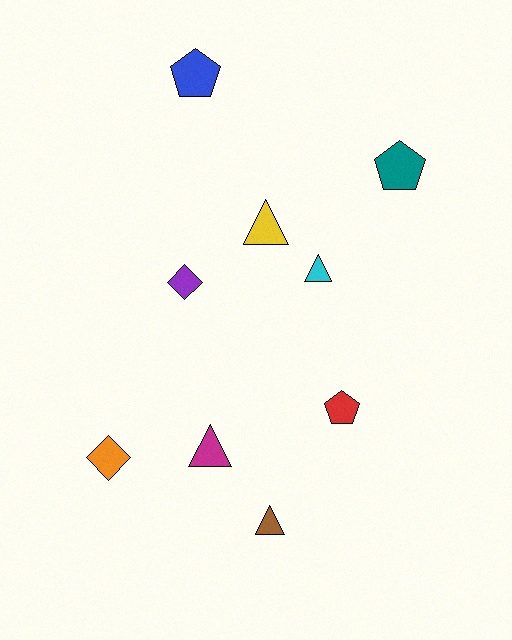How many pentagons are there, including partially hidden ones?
There are 3 pentagons.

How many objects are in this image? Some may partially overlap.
There are 9 objects.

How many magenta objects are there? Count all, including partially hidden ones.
There is 1 magenta object.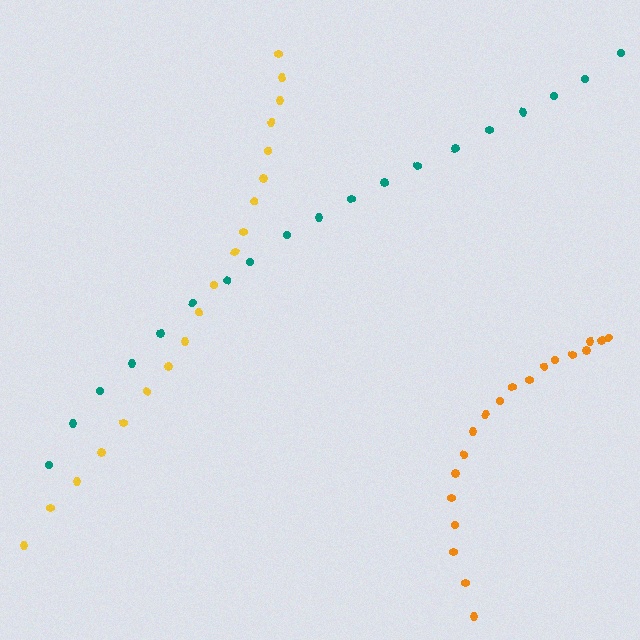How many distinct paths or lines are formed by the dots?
There are 3 distinct paths.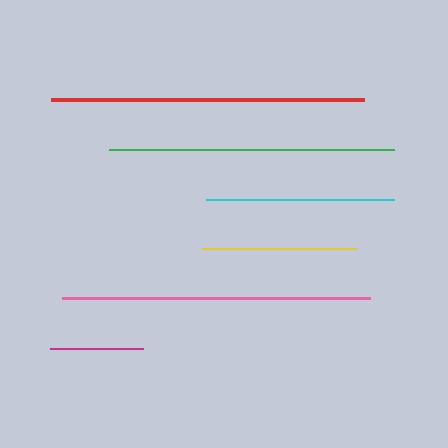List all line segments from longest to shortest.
From longest to shortest: red, pink, green, cyan, yellow, magenta.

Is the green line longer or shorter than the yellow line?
The green line is longer than the yellow line.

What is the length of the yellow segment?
The yellow segment is approximately 154 pixels long.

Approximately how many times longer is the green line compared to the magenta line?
The green line is approximately 3.0 times the length of the magenta line.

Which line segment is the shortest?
The magenta line is the shortest at approximately 94 pixels.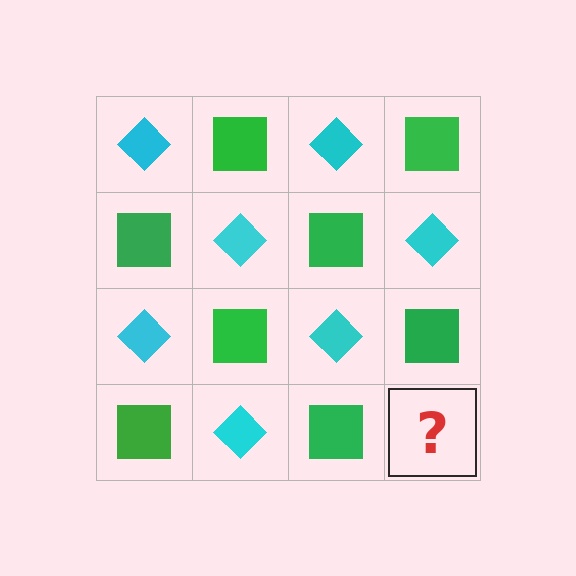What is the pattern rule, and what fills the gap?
The rule is that it alternates cyan diamond and green square in a checkerboard pattern. The gap should be filled with a cyan diamond.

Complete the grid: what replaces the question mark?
The question mark should be replaced with a cyan diamond.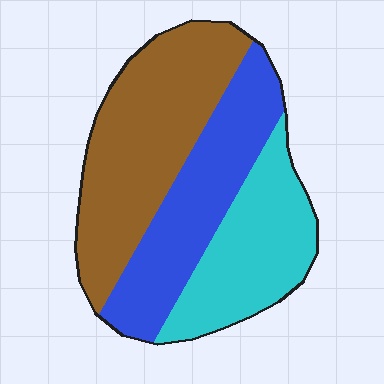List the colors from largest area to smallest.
From largest to smallest: brown, blue, cyan.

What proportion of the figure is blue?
Blue covers around 30% of the figure.